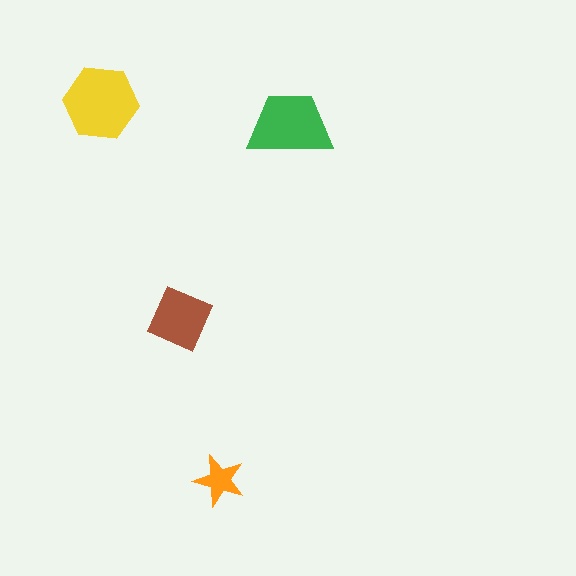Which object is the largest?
The yellow hexagon.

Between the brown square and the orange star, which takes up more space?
The brown square.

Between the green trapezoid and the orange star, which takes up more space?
The green trapezoid.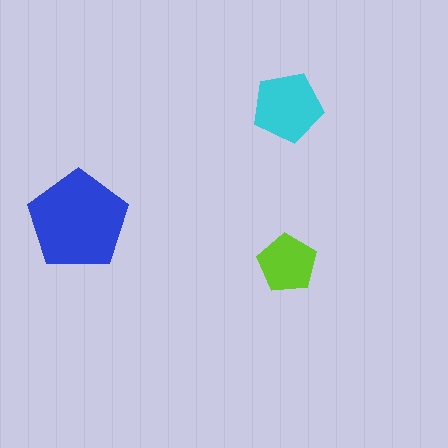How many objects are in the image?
There are 3 objects in the image.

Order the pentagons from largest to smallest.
the blue one, the cyan one, the lime one.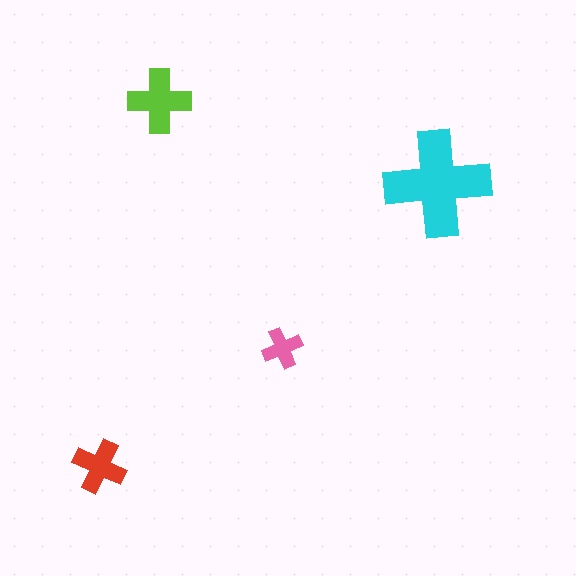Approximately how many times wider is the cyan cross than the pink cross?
About 2.5 times wider.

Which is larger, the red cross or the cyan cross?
The cyan one.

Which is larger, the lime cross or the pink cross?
The lime one.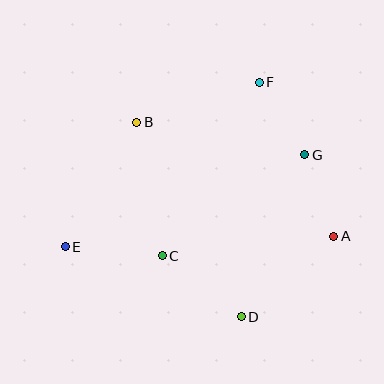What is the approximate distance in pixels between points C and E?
The distance between C and E is approximately 97 pixels.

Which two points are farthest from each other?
Points A and E are farthest from each other.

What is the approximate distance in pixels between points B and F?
The distance between B and F is approximately 129 pixels.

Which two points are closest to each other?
Points F and G are closest to each other.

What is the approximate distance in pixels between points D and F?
The distance between D and F is approximately 235 pixels.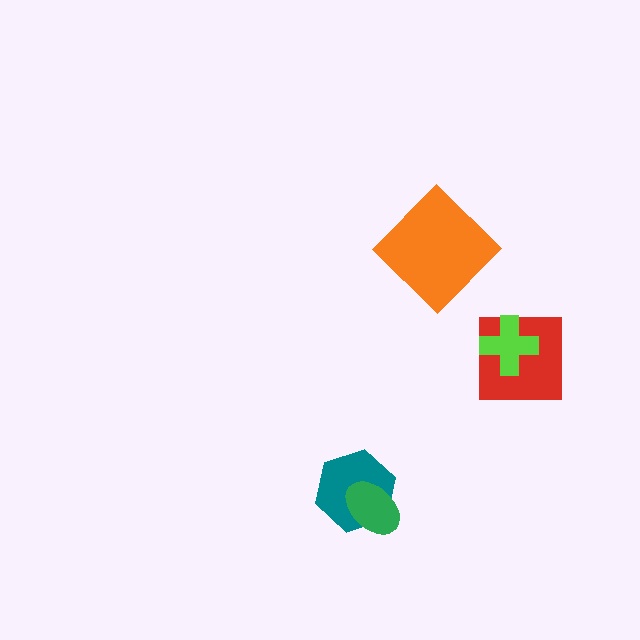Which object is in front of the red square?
The lime cross is in front of the red square.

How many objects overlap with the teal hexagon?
1 object overlaps with the teal hexagon.